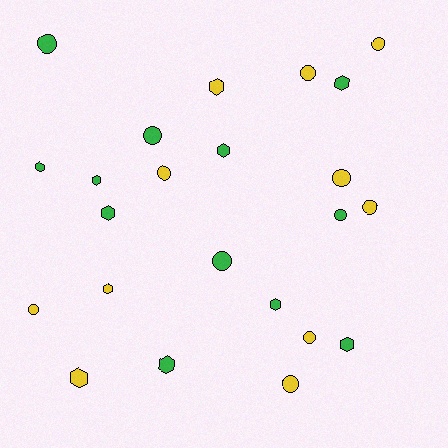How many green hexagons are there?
There are 8 green hexagons.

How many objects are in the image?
There are 23 objects.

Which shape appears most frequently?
Circle, with 12 objects.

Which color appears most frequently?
Green, with 12 objects.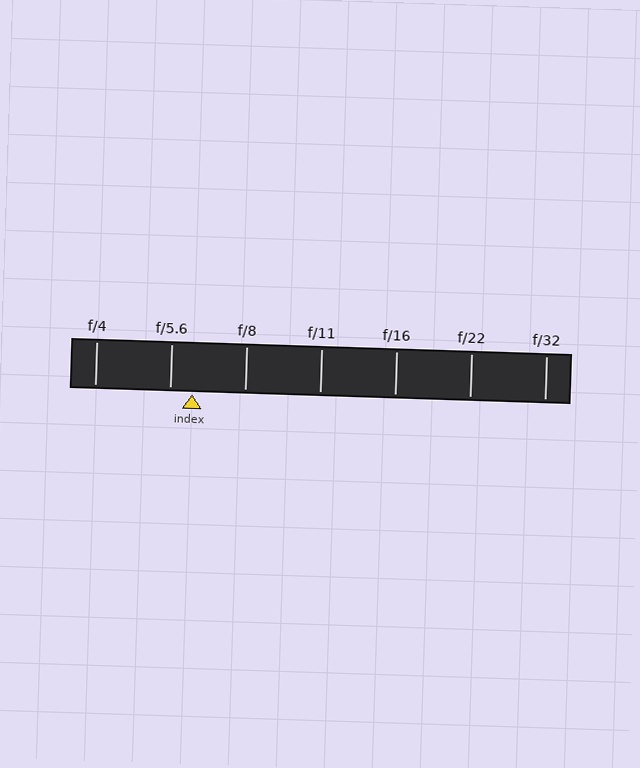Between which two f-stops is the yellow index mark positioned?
The index mark is between f/5.6 and f/8.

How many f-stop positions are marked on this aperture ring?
There are 7 f-stop positions marked.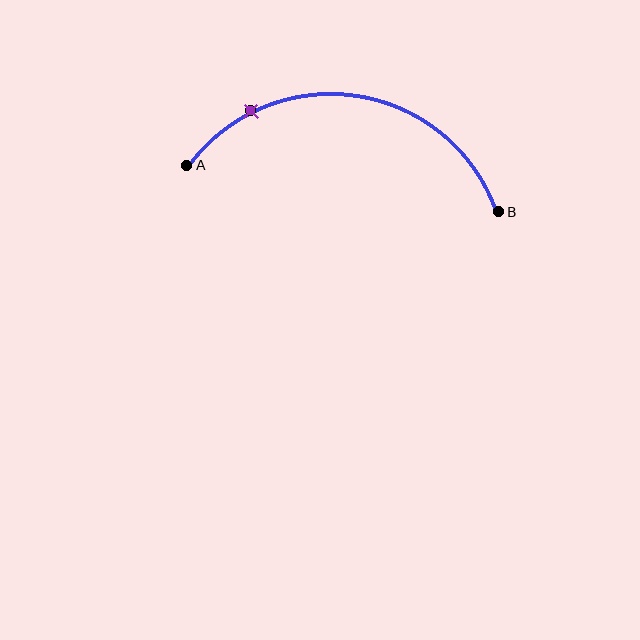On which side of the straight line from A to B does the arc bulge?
The arc bulges above the straight line connecting A and B.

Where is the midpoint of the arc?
The arc midpoint is the point on the curve farthest from the straight line joining A and B. It sits above that line.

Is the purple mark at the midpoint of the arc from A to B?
No. The purple mark lies on the arc but is closer to endpoint A. The arc midpoint would be at the point on the curve equidistant along the arc from both A and B.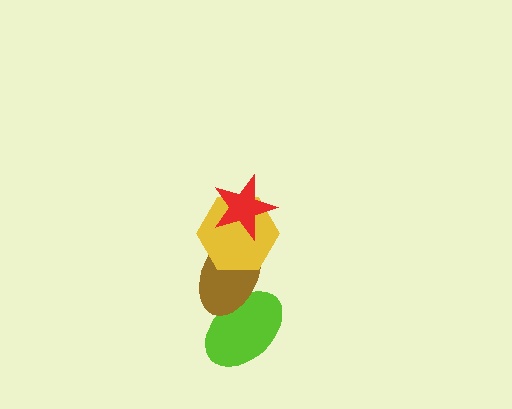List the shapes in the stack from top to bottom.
From top to bottom: the red star, the yellow hexagon, the brown ellipse, the lime ellipse.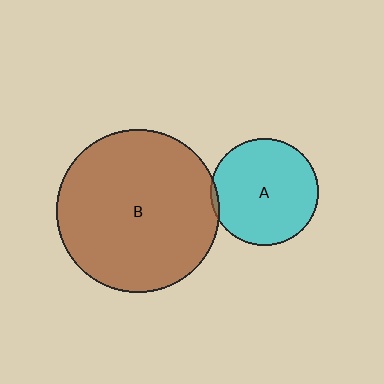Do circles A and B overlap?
Yes.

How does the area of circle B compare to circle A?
Approximately 2.3 times.